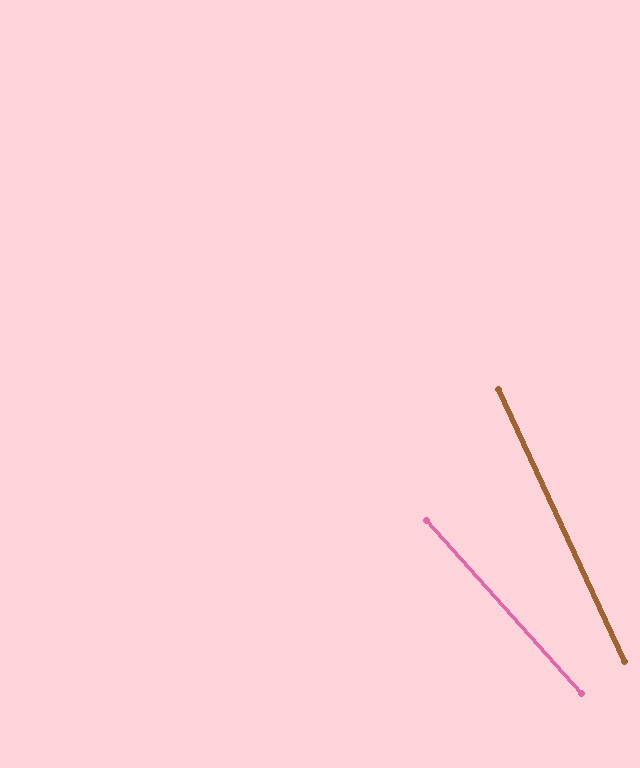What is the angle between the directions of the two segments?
Approximately 17 degrees.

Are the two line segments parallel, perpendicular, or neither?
Neither parallel nor perpendicular — they differ by about 17°.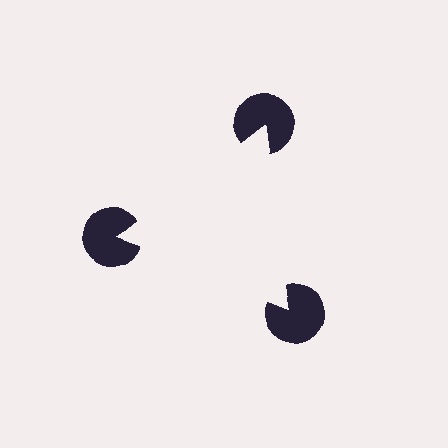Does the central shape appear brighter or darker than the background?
It typically appears slightly brighter than the background, even though no actual brightness change is drawn.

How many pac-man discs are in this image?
There are 3 — one at each vertex of the illusory triangle.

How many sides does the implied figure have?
3 sides.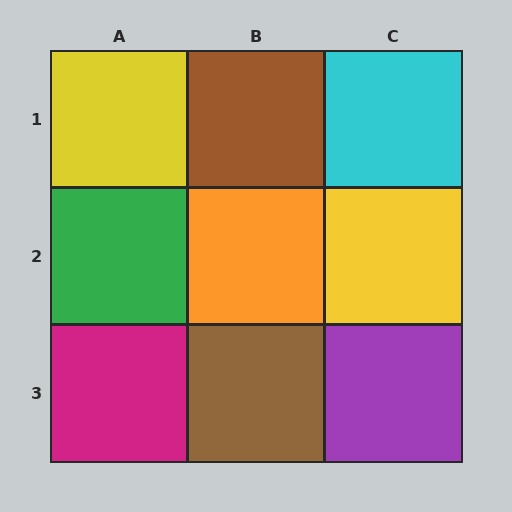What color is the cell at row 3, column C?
Purple.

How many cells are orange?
1 cell is orange.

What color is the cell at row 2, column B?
Orange.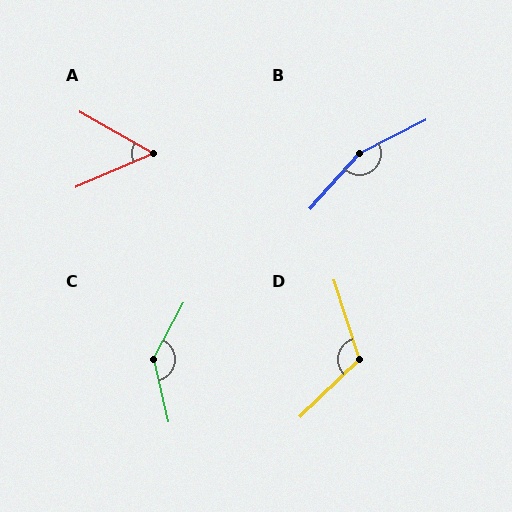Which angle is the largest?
B, at approximately 159 degrees.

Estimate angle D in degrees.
Approximately 116 degrees.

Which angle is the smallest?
A, at approximately 53 degrees.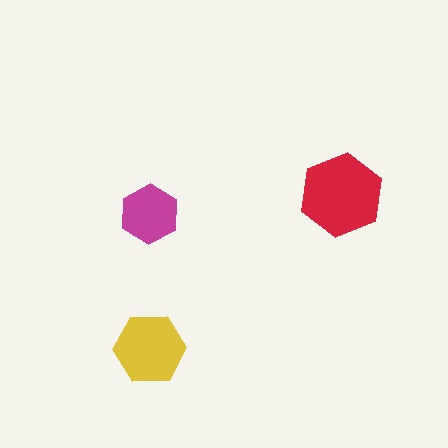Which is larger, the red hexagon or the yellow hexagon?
The red one.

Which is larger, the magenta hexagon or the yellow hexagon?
The yellow one.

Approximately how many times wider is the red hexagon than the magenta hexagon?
About 1.5 times wider.